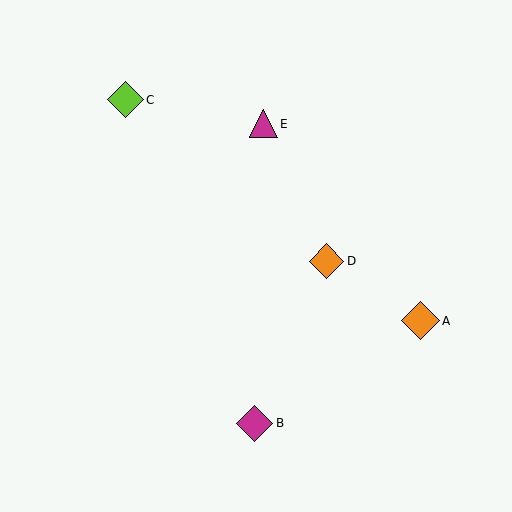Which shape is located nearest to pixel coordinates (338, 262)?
The orange diamond (labeled D) at (326, 261) is nearest to that location.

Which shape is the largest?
The orange diamond (labeled A) is the largest.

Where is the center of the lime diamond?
The center of the lime diamond is at (125, 100).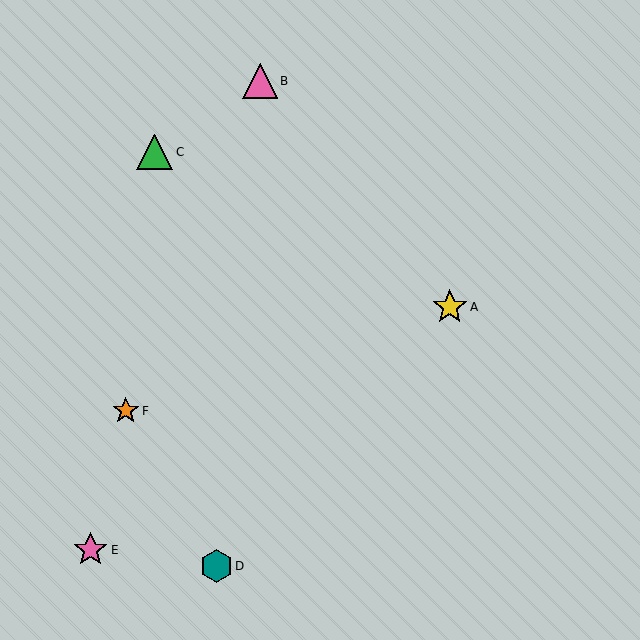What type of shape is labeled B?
Shape B is a pink triangle.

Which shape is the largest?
The green triangle (labeled C) is the largest.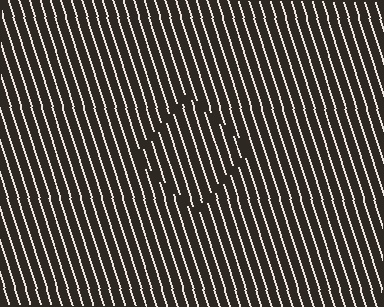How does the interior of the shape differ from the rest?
The interior of the shape contains the same grating, shifted by half a period — the contour is defined by the phase discontinuity where line-ends from the inner and outer gratings abut.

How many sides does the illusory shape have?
4 sides — the line-ends trace a square.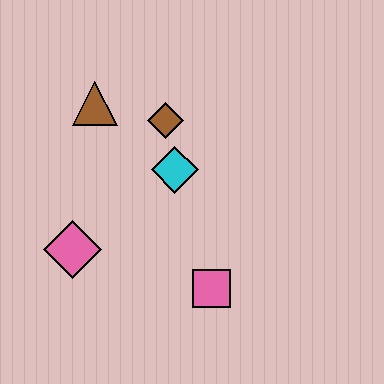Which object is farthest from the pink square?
The brown triangle is farthest from the pink square.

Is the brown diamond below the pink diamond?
No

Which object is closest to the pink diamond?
The cyan diamond is closest to the pink diamond.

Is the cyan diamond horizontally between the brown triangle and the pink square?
Yes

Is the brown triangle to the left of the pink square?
Yes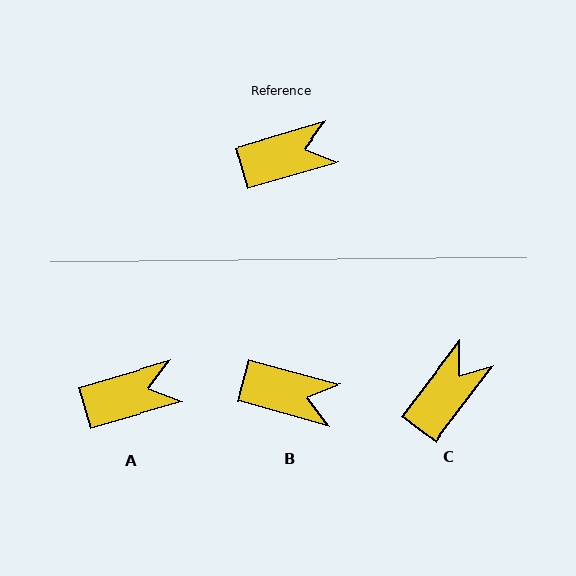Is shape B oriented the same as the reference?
No, it is off by about 32 degrees.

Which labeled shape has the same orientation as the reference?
A.